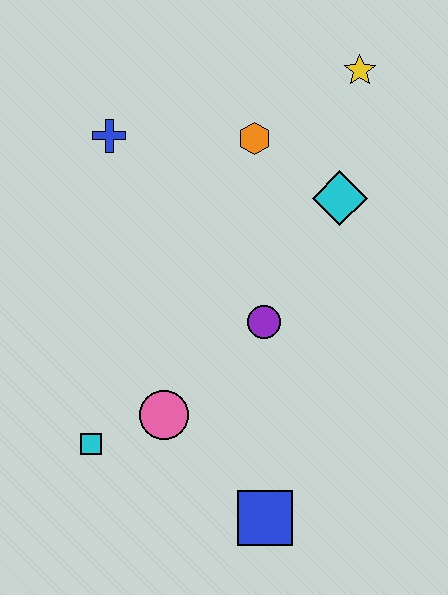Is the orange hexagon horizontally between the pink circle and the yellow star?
Yes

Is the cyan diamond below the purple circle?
No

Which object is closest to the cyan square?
The pink circle is closest to the cyan square.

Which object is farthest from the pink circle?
The yellow star is farthest from the pink circle.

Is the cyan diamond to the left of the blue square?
No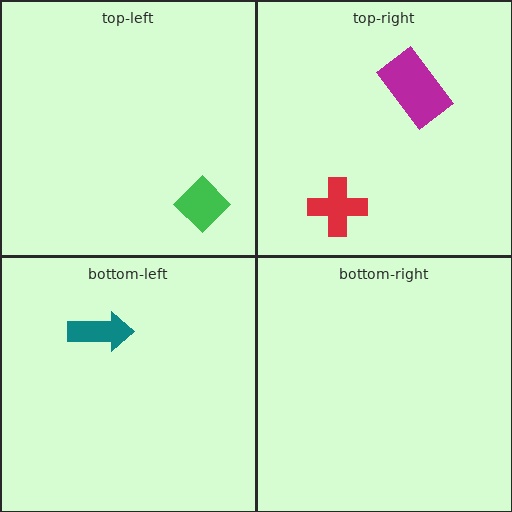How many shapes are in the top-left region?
1.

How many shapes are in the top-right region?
2.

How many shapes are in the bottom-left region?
1.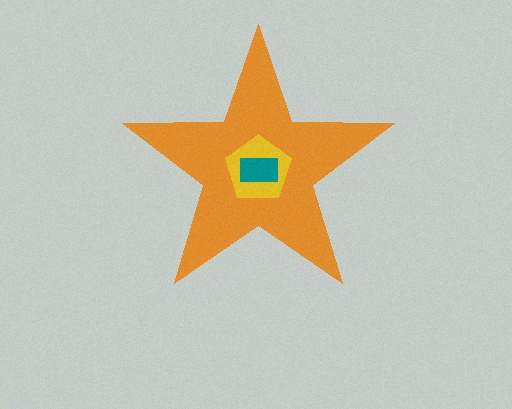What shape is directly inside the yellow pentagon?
The teal rectangle.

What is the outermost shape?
The orange star.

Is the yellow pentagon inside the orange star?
Yes.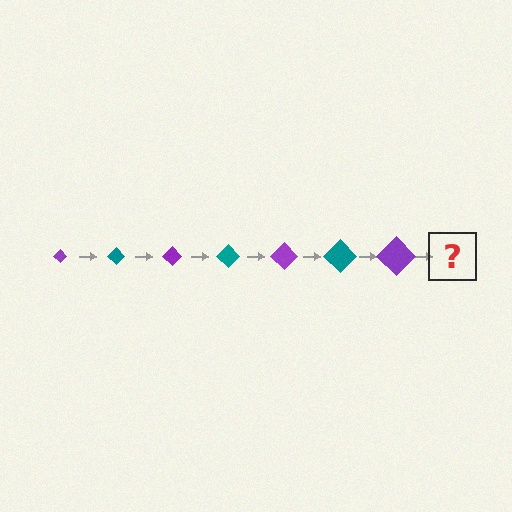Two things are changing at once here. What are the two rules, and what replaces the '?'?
The two rules are that the diamond grows larger each step and the color cycles through purple and teal. The '?' should be a teal diamond, larger than the previous one.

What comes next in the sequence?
The next element should be a teal diamond, larger than the previous one.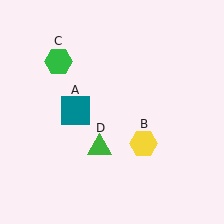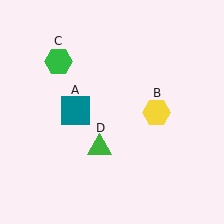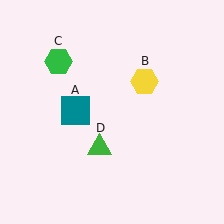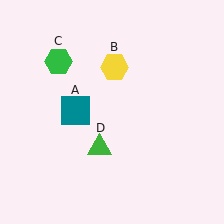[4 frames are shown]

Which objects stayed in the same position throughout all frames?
Teal square (object A) and green hexagon (object C) and green triangle (object D) remained stationary.